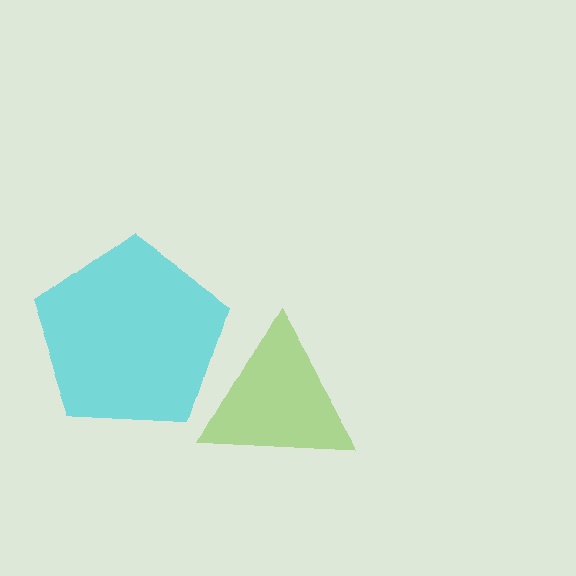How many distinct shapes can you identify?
There are 2 distinct shapes: a cyan pentagon, a lime triangle.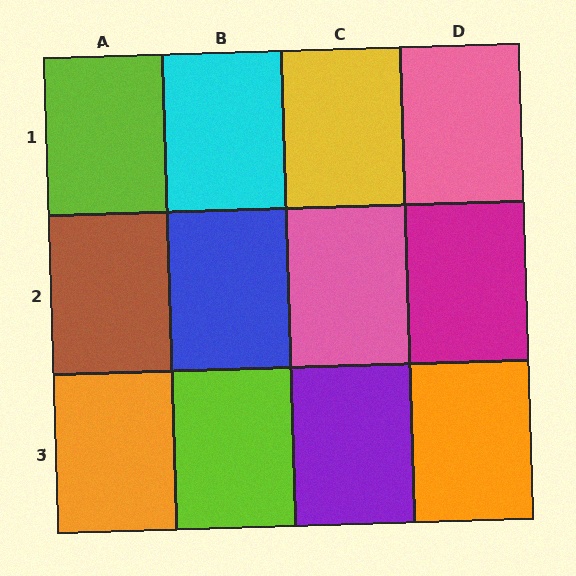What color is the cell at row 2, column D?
Magenta.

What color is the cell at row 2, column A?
Brown.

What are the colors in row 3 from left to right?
Orange, lime, purple, orange.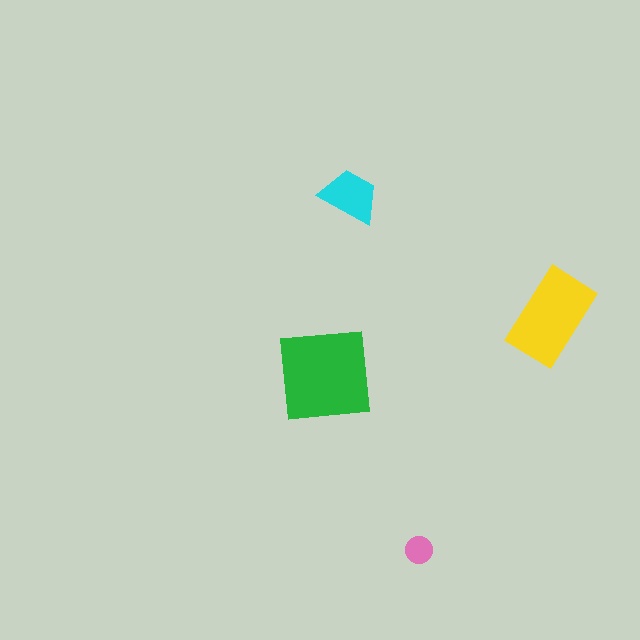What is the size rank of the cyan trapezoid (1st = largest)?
3rd.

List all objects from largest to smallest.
The green square, the yellow rectangle, the cyan trapezoid, the pink circle.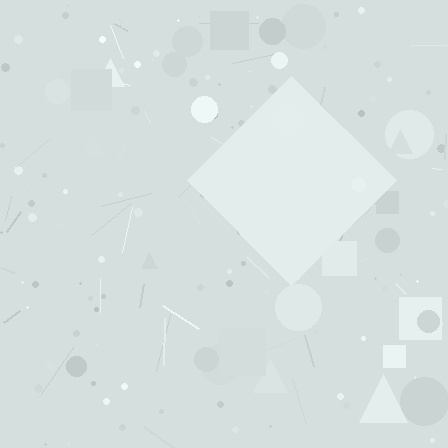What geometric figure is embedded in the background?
A diamond is embedded in the background.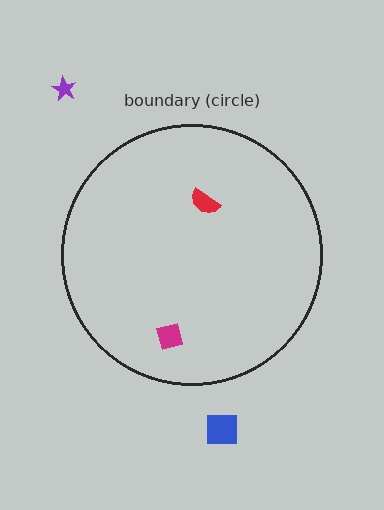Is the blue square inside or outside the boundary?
Outside.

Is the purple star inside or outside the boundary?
Outside.